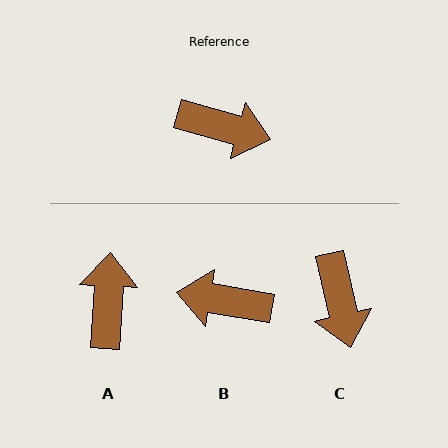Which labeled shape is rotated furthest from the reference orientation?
B, about 173 degrees away.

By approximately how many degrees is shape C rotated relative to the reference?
Approximately 61 degrees clockwise.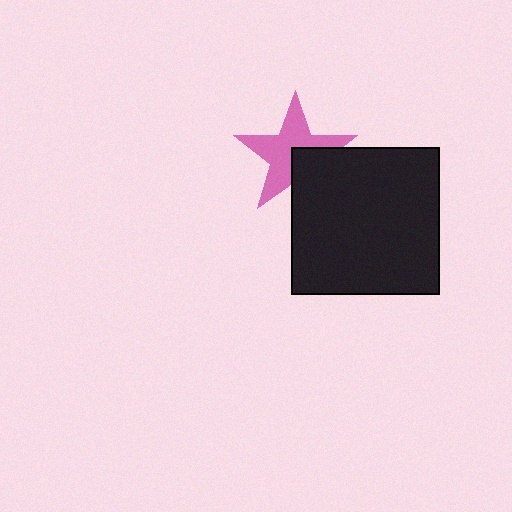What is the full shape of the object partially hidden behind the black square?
The partially hidden object is a pink star.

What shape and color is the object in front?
The object in front is a black square.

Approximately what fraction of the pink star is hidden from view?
Roughly 33% of the pink star is hidden behind the black square.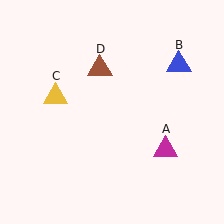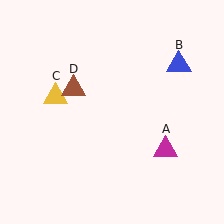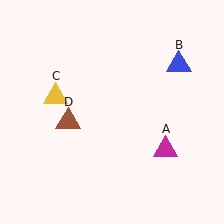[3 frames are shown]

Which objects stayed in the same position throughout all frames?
Magenta triangle (object A) and blue triangle (object B) and yellow triangle (object C) remained stationary.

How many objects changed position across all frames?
1 object changed position: brown triangle (object D).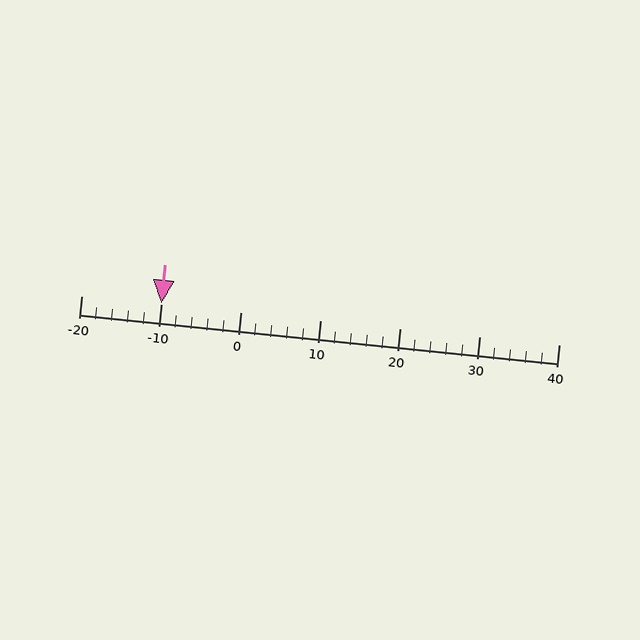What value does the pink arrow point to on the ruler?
The pink arrow points to approximately -10.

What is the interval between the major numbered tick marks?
The major tick marks are spaced 10 units apart.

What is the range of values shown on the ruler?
The ruler shows values from -20 to 40.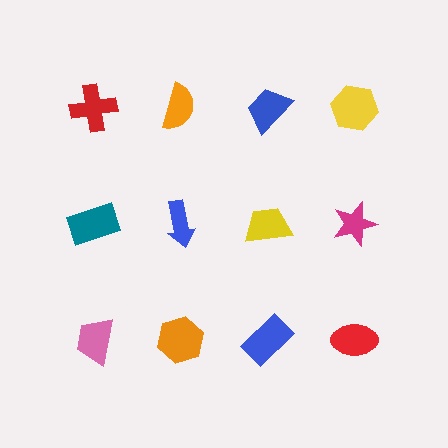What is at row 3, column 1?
A pink trapezoid.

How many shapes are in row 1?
4 shapes.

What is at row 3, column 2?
An orange hexagon.